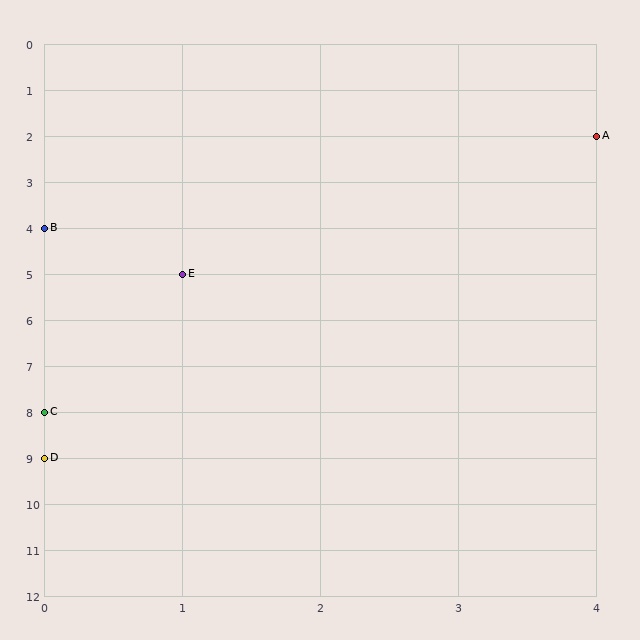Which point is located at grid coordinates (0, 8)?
Point C is at (0, 8).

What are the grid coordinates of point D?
Point D is at grid coordinates (0, 9).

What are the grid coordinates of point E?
Point E is at grid coordinates (1, 5).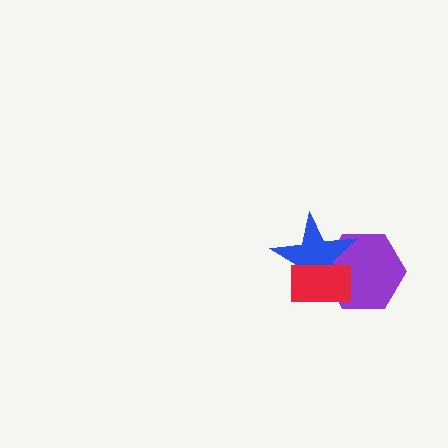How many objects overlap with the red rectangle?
2 objects overlap with the red rectangle.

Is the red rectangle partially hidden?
No, no other shape covers it.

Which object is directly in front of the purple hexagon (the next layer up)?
The blue star is directly in front of the purple hexagon.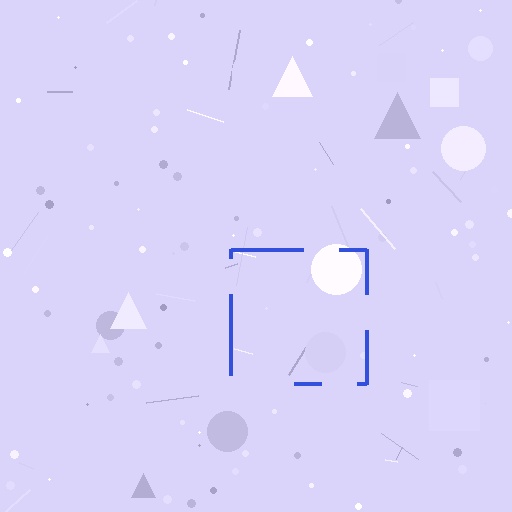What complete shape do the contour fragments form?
The contour fragments form a square.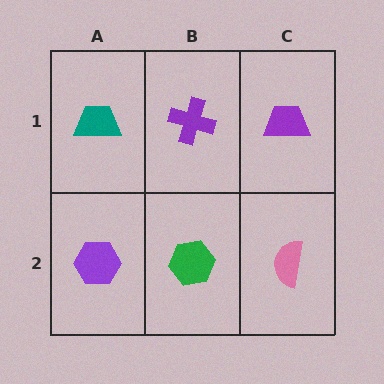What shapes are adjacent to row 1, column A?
A purple hexagon (row 2, column A), a purple cross (row 1, column B).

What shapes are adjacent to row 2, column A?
A teal trapezoid (row 1, column A), a green hexagon (row 2, column B).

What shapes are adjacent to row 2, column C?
A purple trapezoid (row 1, column C), a green hexagon (row 2, column B).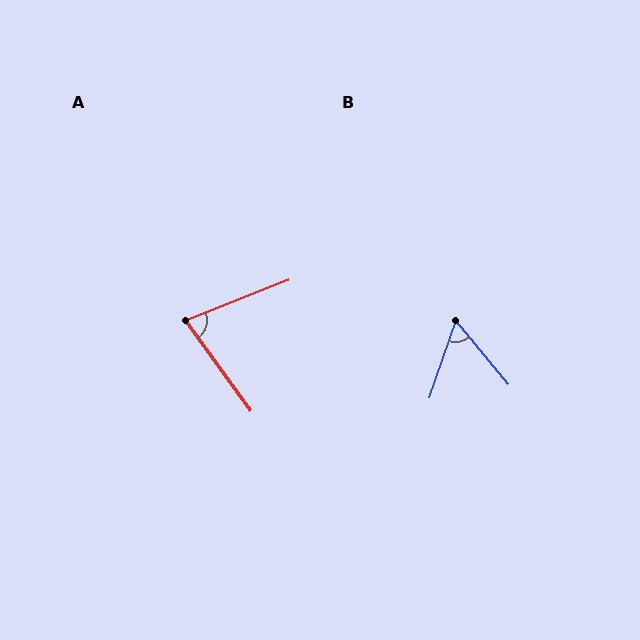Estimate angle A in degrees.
Approximately 76 degrees.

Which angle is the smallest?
B, at approximately 59 degrees.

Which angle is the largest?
A, at approximately 76 degrees.